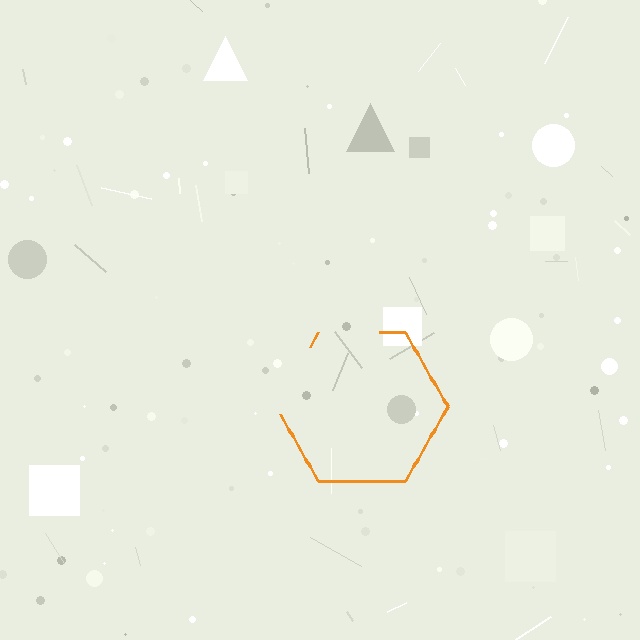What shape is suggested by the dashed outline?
The dashed outline suggests a hexagon.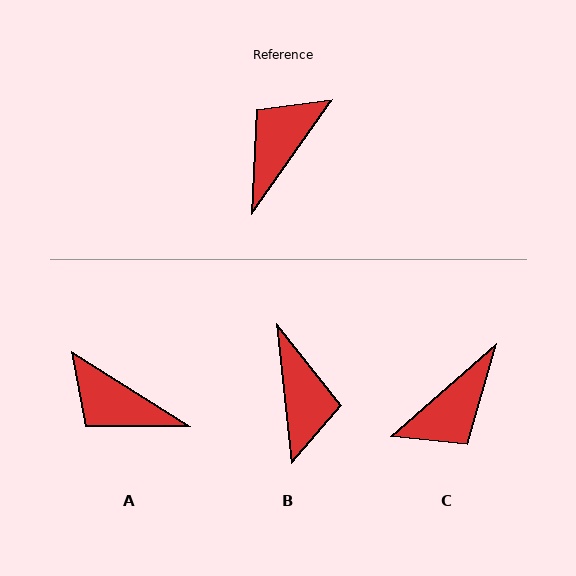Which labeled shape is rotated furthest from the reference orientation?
C, about 167 degrees away.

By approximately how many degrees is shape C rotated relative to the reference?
Approximately 167 degrees counter-clockwise.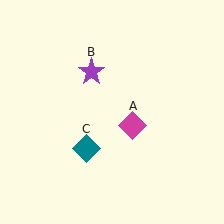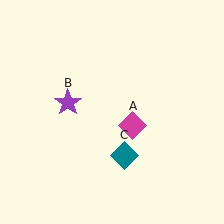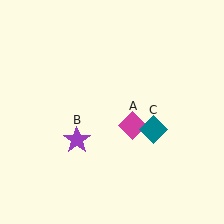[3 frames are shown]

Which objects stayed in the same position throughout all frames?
Magenta diamond (object A) remained stationary.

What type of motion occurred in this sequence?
The purple star (object B), teal diamond (object C) rotated counterclockwise around the center of the scene.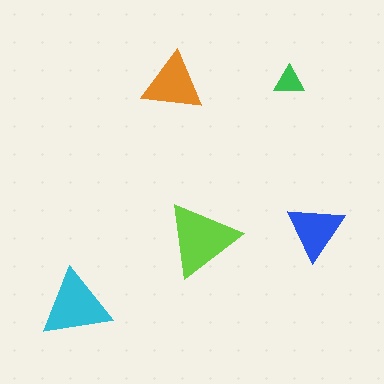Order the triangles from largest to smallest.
the lime one, the cyan one, the orange one, the blue one, the green one.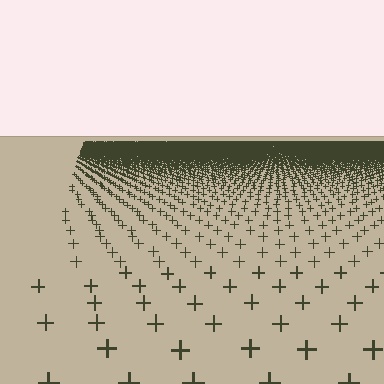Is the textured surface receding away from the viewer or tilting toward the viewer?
The surface is receding away from the viewer. Texture elements get smaller and denser toward the top.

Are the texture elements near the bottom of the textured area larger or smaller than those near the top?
Larger. Near the bottom, elements are closer to the viewer and appear at a bigger on-screen size.